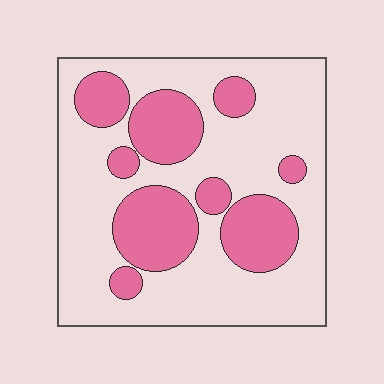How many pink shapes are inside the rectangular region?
9.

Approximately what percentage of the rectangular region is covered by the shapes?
Approximately 30%.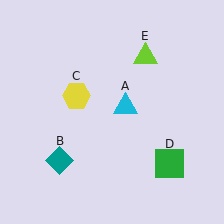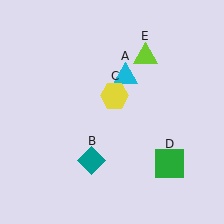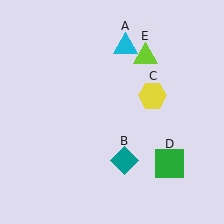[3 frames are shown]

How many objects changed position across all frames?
3 objects changed position: cyan triangle (object A), teal diamond (object B), yellow hexagon (object C).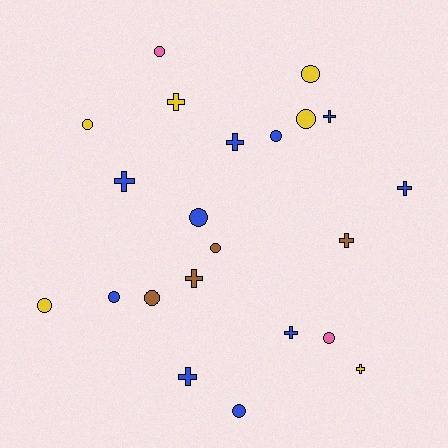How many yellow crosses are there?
There are 2 yellow crosses.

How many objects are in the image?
There are 22 objects.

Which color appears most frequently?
Blue, with 10 objects.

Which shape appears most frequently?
Circle, with 12 objects.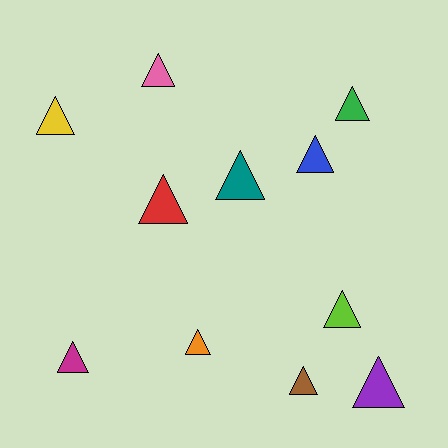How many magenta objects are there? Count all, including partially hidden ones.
There is 1 magenta object.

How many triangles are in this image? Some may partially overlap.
There are 11 triangles.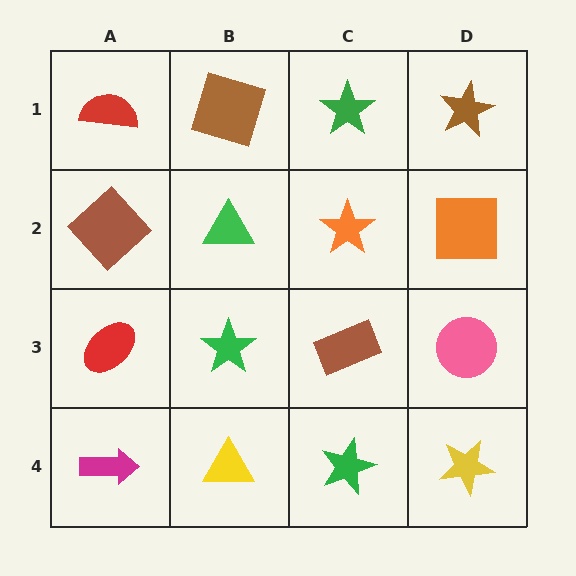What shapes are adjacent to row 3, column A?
A brown diamond (row 2, column A), a magenta arrow (row 4, column A), a green star (row 3, column B).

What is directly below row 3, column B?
A yellow triangle.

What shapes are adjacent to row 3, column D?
An orange square (row 2, column D), a yellow star (row 4, column D), a brown rectangle (row 3, column C).